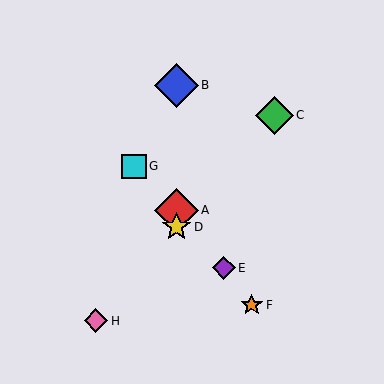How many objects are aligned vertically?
3 objects (A, B, D) are aligned vertically.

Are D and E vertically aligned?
No, D is at x≈177 and E is at x≈224.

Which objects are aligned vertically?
Objects A, B, D are aligned vertically.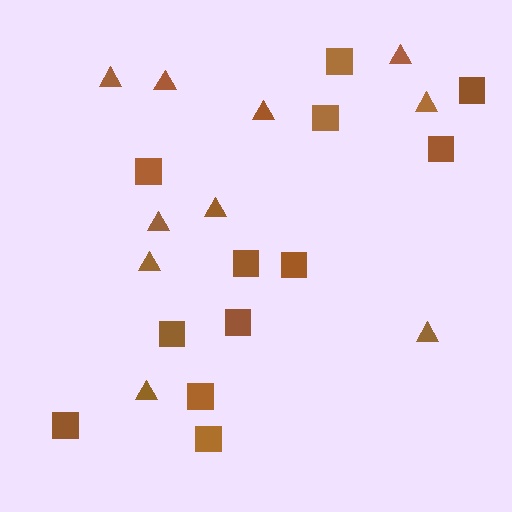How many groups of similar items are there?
There are 2 groups: one group of squares (12) and one group of triangles (10).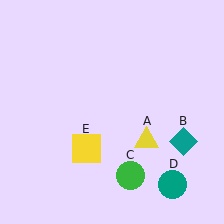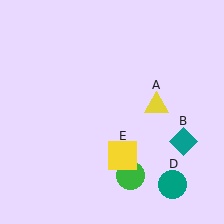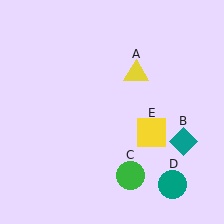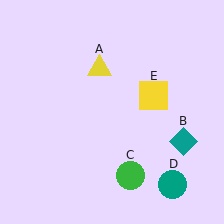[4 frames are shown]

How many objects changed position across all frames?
2 objects changed position: yellow triangle (object A), yellow square (object E).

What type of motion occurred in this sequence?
The yellow triangle (object A), yellow square (object E) rotated counterclockwise around the center of the scene.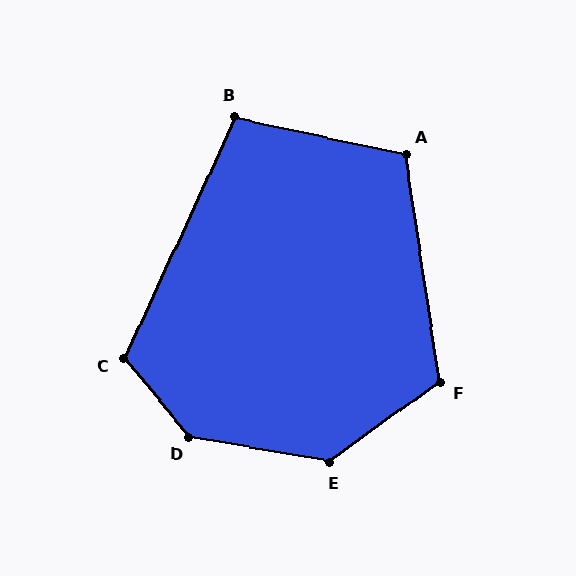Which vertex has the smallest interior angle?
B, at approximately 103 degrees.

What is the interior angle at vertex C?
Approximately 115 degrees (obtuse).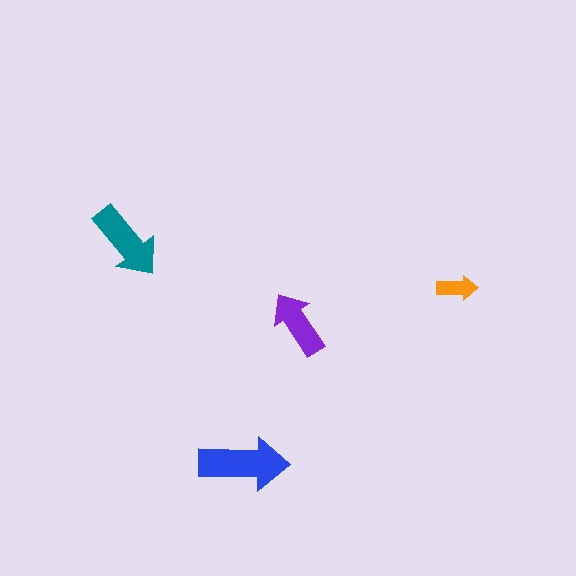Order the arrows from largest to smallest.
the blue one, the teal one, the purple one, the orange one.